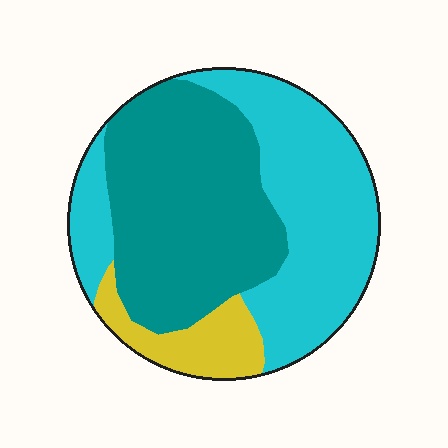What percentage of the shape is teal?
Teal takes up between a third and a half of the shape.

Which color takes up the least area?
Yellow, at roughly 10%.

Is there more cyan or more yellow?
Cyan.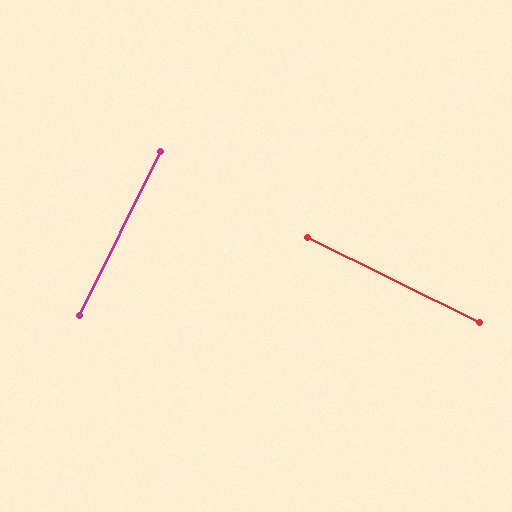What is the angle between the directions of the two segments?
Approximately 90 degrees.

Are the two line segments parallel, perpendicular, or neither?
Perpendicular — they meet at approximately 90°.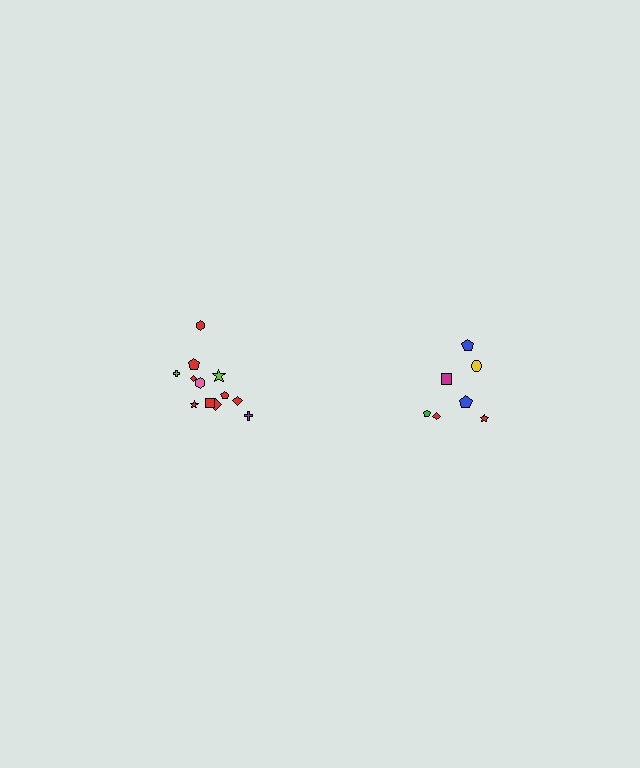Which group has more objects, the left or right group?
The left group.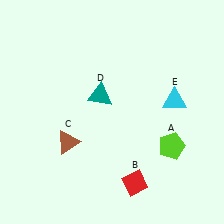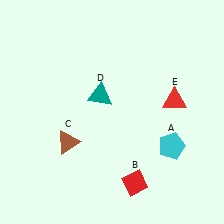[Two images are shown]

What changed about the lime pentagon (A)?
In Image 1, A is lime. In Image 2, it changed to cyan.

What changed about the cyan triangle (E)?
In Image 1, E is cyan. In Image 2, it changed to red.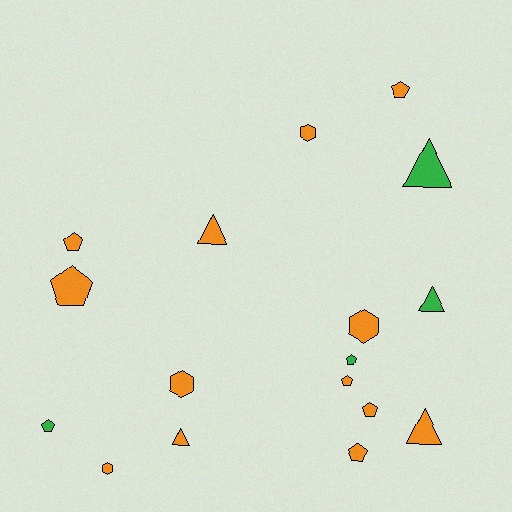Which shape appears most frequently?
Pentagon, with 8 objects.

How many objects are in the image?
There are 17 objects.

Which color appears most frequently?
Orange, with 13 objects.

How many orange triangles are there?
There are 3 orange triangles.